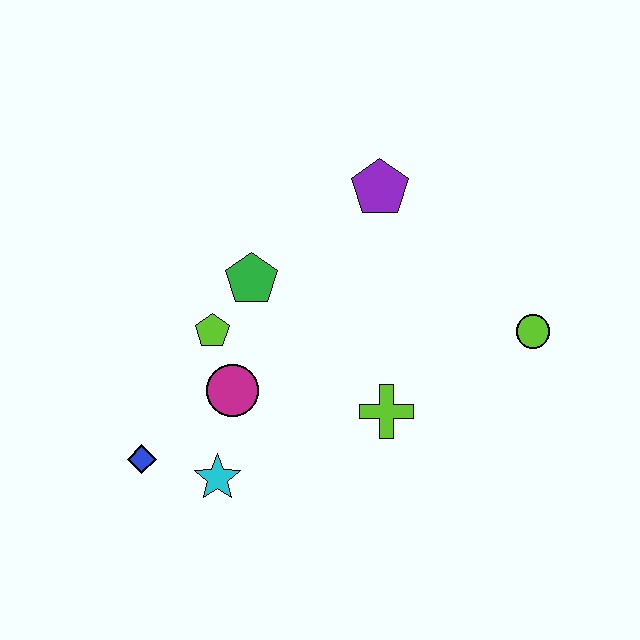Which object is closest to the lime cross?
The magenta circle is closest to the lime cross.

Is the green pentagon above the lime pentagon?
Yes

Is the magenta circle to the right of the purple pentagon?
No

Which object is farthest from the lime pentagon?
The lime circle is farthest from the lime pentagon.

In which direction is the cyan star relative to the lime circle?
The cyan star is to the left of the lime circle.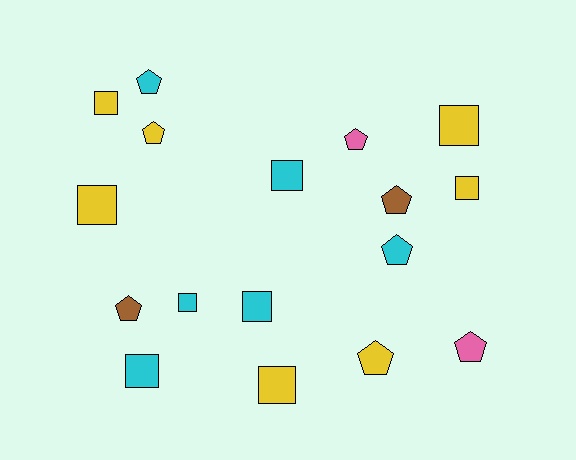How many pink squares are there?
There are no pink squares.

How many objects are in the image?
There are 17 objects.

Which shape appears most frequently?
Square, with 9 objects.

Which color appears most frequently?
Yellow, with 7 objects.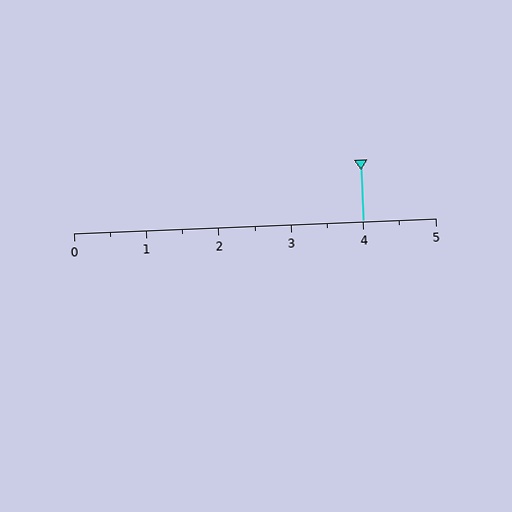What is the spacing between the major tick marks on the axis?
The major ticks are spaced 1 apart.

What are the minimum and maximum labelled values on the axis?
The axis runs from 0 to 5.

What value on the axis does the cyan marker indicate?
The marker indicates approximately 4.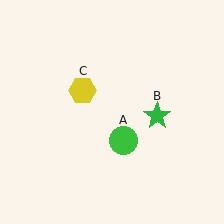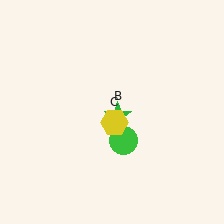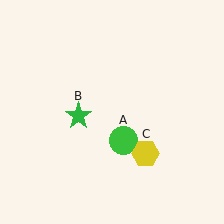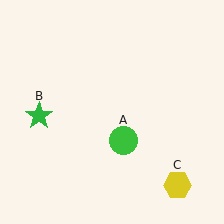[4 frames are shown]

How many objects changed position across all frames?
2 objects changed position: green star (object B), yellow hexagon (object C).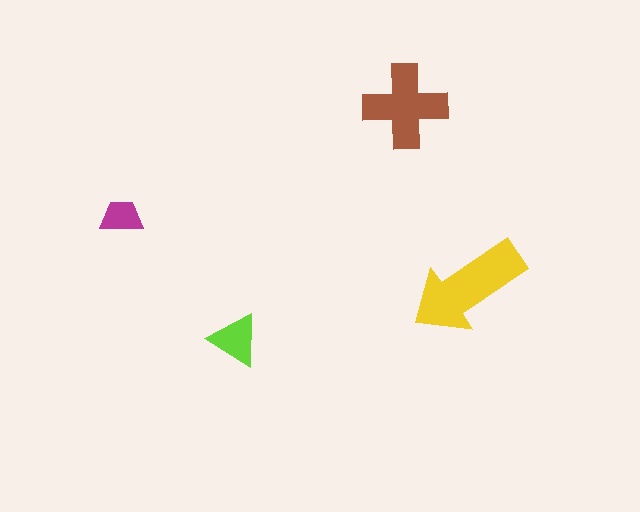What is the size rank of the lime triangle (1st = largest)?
3rd.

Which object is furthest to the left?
The magenta trapezoid is leftmost.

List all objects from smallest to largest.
The magenta trapezoid, the lime triangle, the brown cross, the yellow arrow.